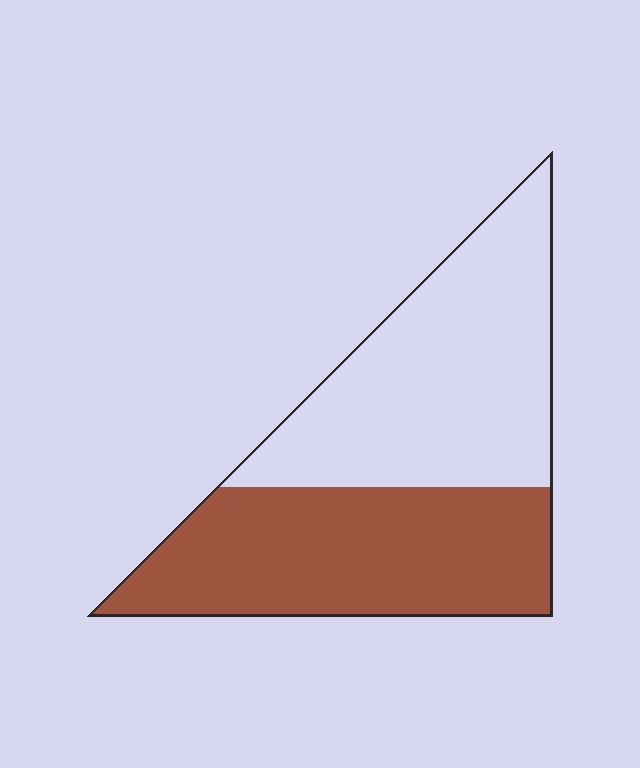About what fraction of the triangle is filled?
About one half (1/2).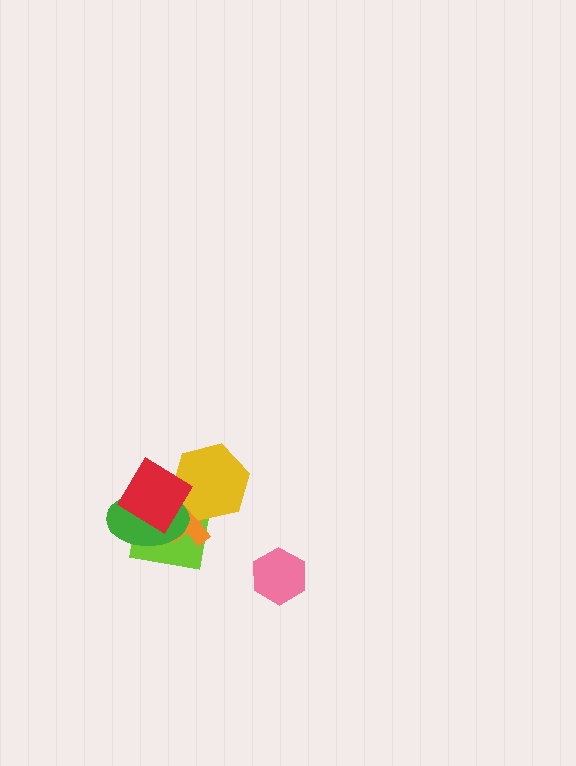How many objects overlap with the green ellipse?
4 objects overlap with the green ellipse.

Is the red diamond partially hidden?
No, no other shape covers it.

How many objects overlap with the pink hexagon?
0 objects overlap with the pink hexagon.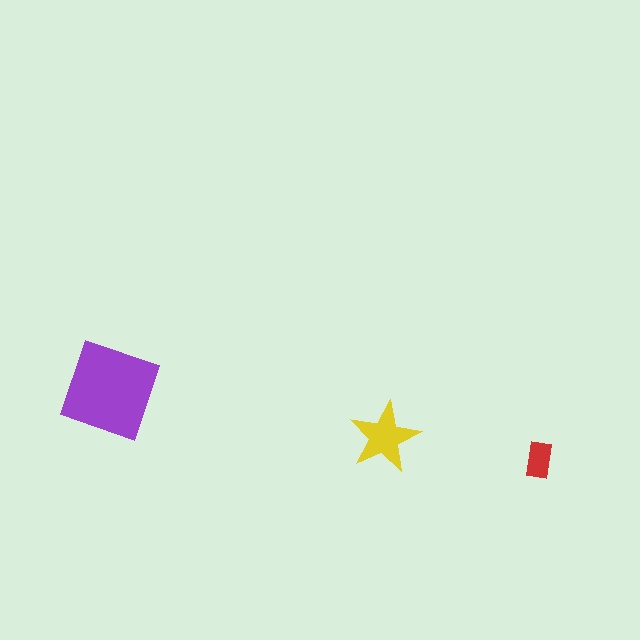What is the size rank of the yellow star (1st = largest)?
2nd.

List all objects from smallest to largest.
The red rectangle, the yellow star, the purple diamond.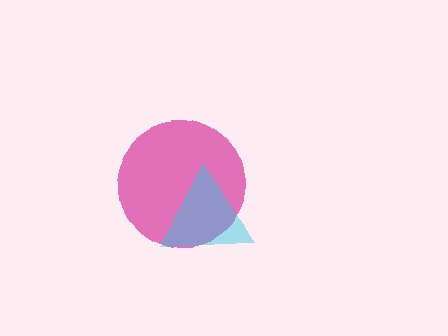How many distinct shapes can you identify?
There are 2 distinct shapes: a magenta circle, a cyan triangle.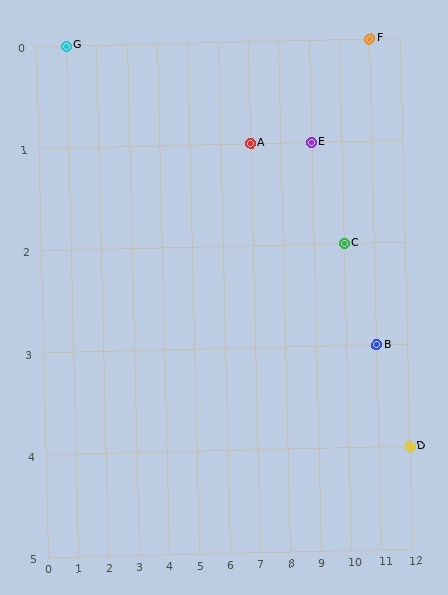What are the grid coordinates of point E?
Point E is at grid coordinates (9, 1).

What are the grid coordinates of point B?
Point B is at grid coordinates (11, 3).